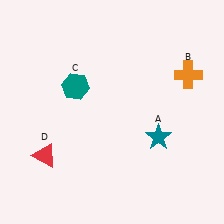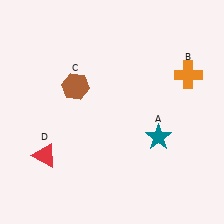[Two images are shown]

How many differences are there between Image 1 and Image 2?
There is 1 difference between the two images.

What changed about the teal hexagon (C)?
In Image 1, C is teal. In Image 2, it changed to brown.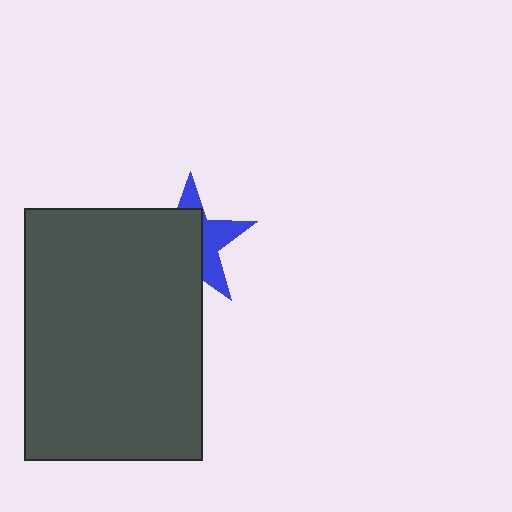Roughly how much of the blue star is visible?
A small part of it is visible (roughly 39%).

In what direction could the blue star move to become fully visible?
The blue star could move toward the upper-right. That would shift it out from behind the dark gray rectangle entirely.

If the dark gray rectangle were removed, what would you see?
You would see the complete blue star.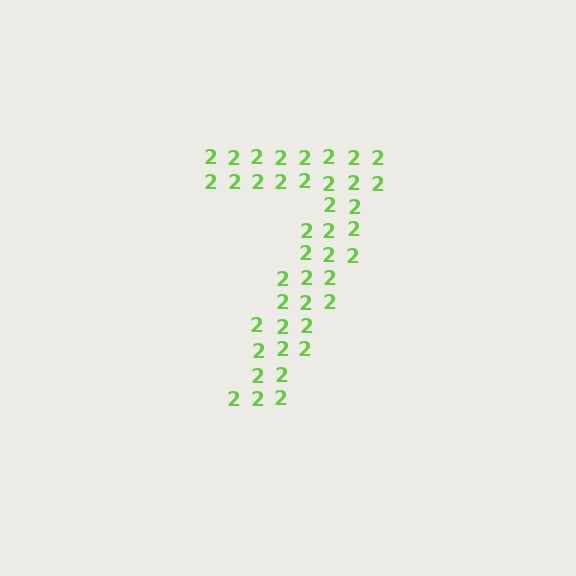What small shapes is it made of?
It is made of small digit 2's.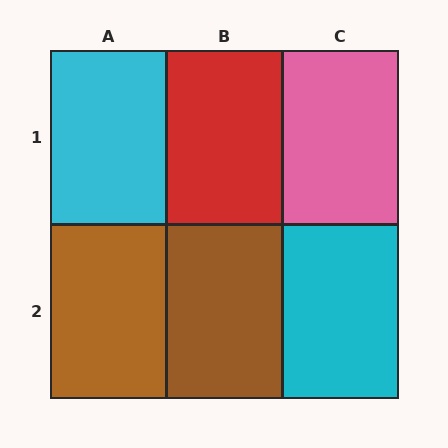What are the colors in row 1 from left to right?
Cyan, red, pink.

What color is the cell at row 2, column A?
Brown.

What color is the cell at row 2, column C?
Cyan.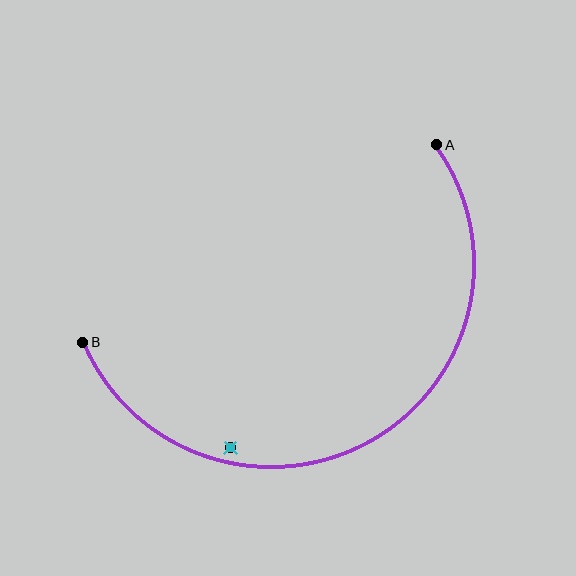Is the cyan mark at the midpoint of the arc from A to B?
No — the cyan mark does not lie on the arc at all. It sits slightly inside the curve.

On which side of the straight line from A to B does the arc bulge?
The arc bulges below the straight line connecting A and B.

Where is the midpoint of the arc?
The arc midpoint is the point on the curve farthest from the straight line joining A and B. It sits below that line.